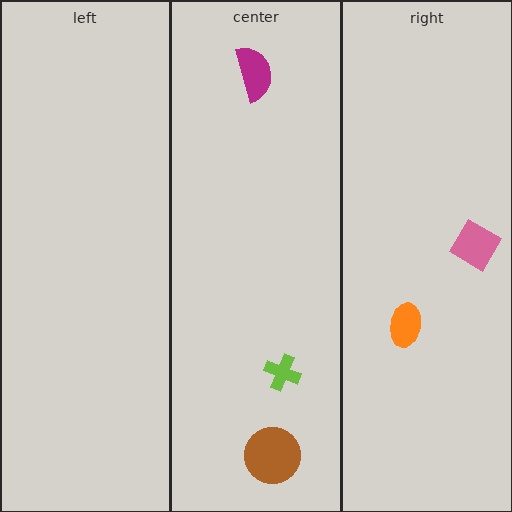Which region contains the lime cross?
The center region.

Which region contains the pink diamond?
The right region.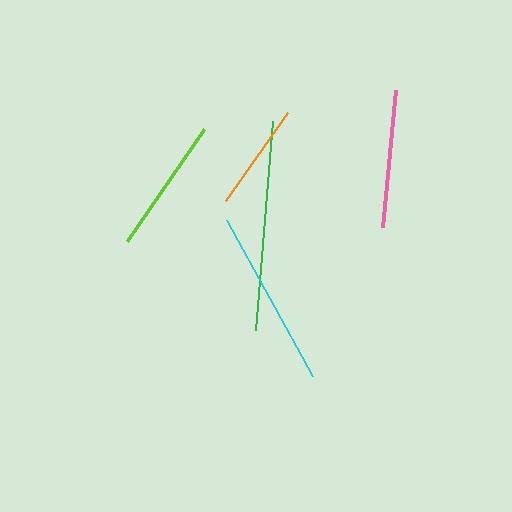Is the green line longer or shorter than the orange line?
The green line is longer than the orange line.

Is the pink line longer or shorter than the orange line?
The pink line is longer than the orange line.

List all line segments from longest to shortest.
From longest to shortest: green, cyan, pink, lime, orange.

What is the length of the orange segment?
The orange segment is approximately 108 pixels long.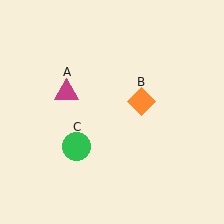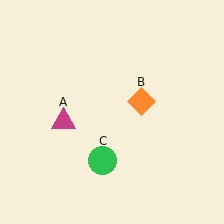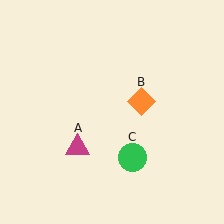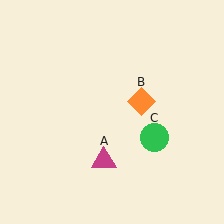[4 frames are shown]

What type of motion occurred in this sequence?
The magenta triangle (object A), green circle (object C) rotated counterclockwise around the center of the scene.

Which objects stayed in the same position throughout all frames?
Orange diamond (object B) remained stationary.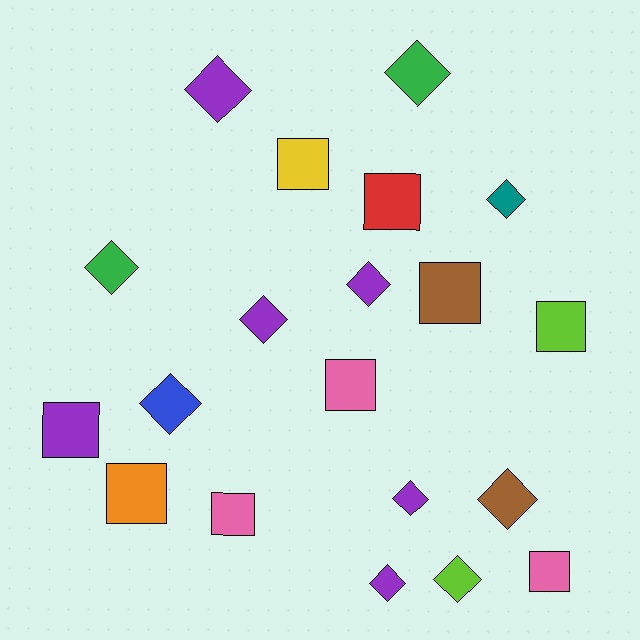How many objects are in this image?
There are 20 objects.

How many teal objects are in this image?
There is 1 teal object.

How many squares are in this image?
There are 9 squares.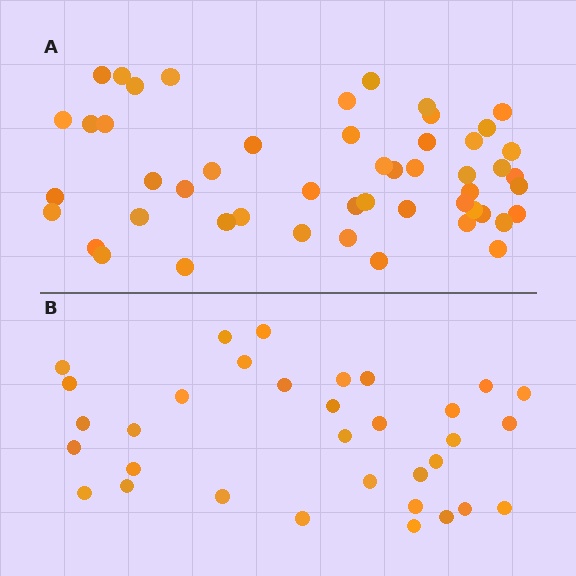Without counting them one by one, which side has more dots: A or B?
Region A (the top region) has more dots.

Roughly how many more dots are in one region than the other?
Region A has approximately 20 more dots than region B.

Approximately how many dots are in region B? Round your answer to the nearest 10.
About 30 dots. (The exact count is 33, which rounds to 30.)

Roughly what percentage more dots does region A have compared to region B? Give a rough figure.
About 55% more.